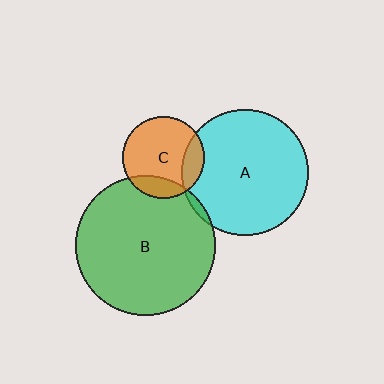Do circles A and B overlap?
Yes.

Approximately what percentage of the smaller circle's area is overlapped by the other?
Approximately 5%.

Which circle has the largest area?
Circle B (green).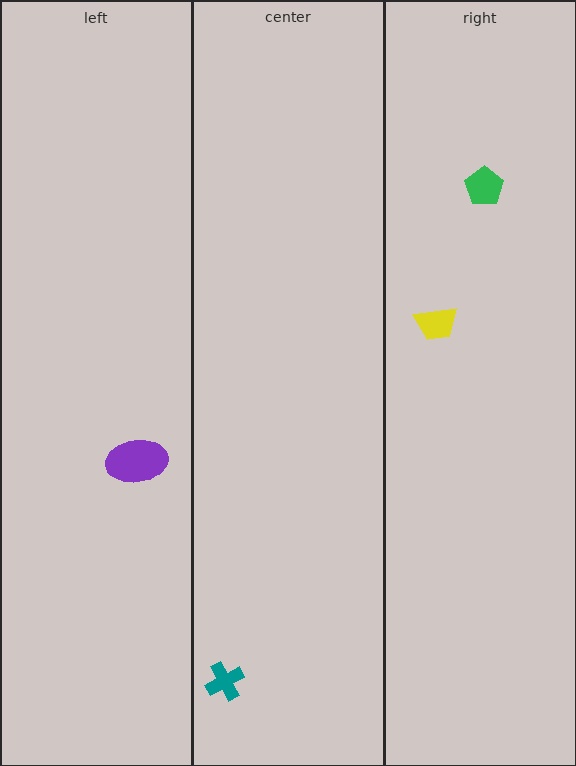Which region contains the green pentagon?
The right region.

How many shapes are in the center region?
1.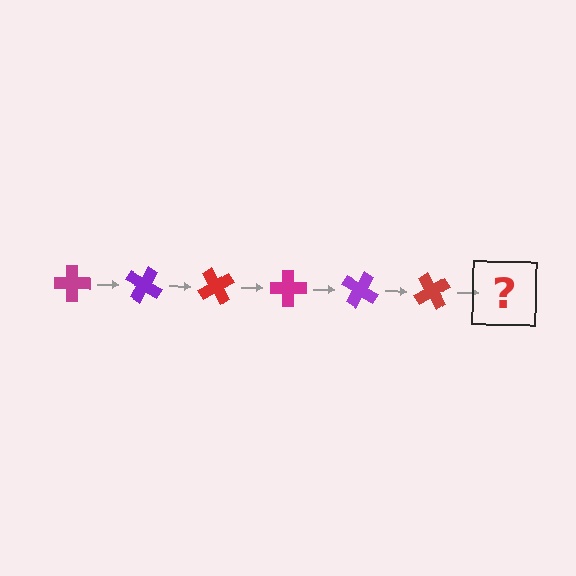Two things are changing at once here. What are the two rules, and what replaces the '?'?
The two rules are that it rotates 30 degrees each step and the color cycles through magenta, purple, and red. The '?' should be a magenta cross, rotated 180 degrees from the start.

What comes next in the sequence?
The next element should be a magenta cross, rotated 180 degrees from the start.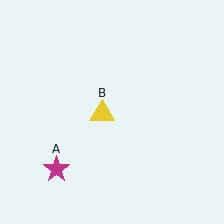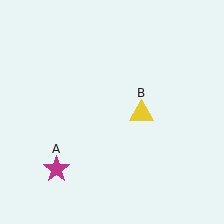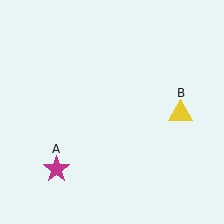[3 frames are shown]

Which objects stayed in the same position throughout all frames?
Magenta star (object A) remained stationary.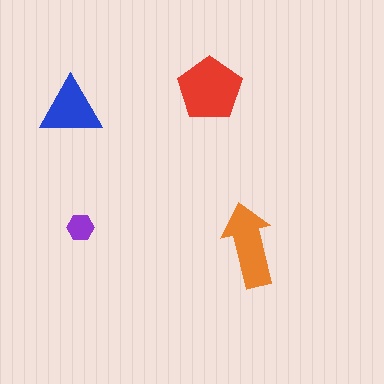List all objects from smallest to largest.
The purple hexagon, the blue triangle, the orange arrow, the red pentagon.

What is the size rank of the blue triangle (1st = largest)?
3rd.